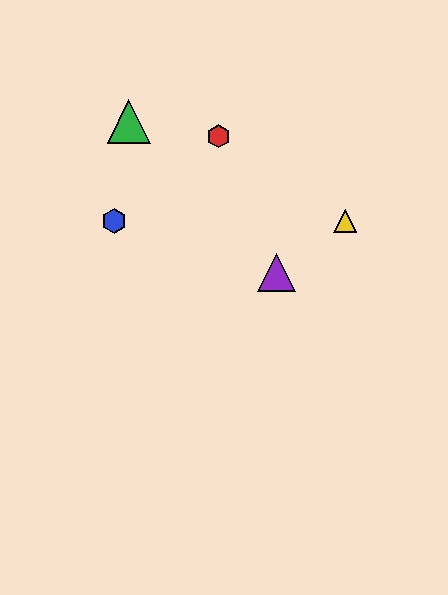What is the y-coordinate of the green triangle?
The green triangle is at y≈122.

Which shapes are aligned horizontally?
The blue hexagon, the yellow triangle are aligned horizontally.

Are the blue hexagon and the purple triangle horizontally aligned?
No, the blue hexagon is at y≈221 and the purple triangle is at y≈273.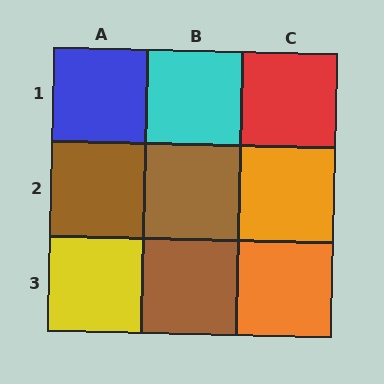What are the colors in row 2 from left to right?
Brown, brown, orange.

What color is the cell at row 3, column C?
Orange.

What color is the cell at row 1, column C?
Red.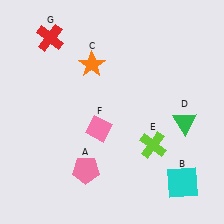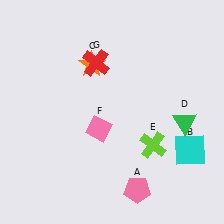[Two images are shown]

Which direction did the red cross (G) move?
The red cross (G) moved right.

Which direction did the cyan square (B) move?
The cyan square (B) moved up.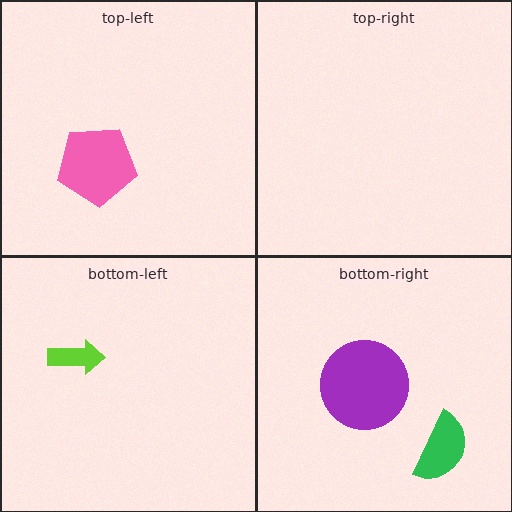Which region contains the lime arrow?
The bottom-left region.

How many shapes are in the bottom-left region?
1.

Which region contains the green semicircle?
The bottom-right region.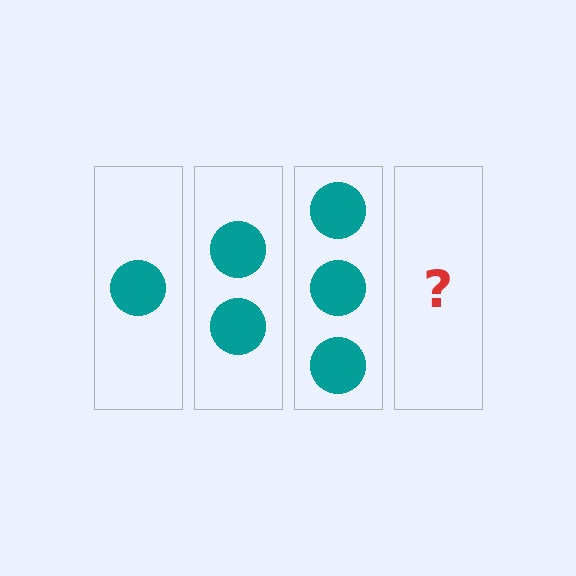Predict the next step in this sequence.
The next step is 4 circles.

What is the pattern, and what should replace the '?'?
The pattern is that each step adds one more circle. The '?' should be 4 circles.